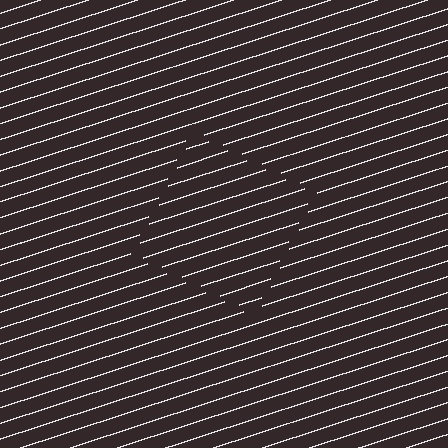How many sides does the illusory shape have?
4 sides — the line-ends trace a square.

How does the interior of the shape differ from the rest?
The interior of the shape contains the same grating, shifted by half a period — the contour is defined by the phase discontinuity where line-ends from the inner and outer gratings abut.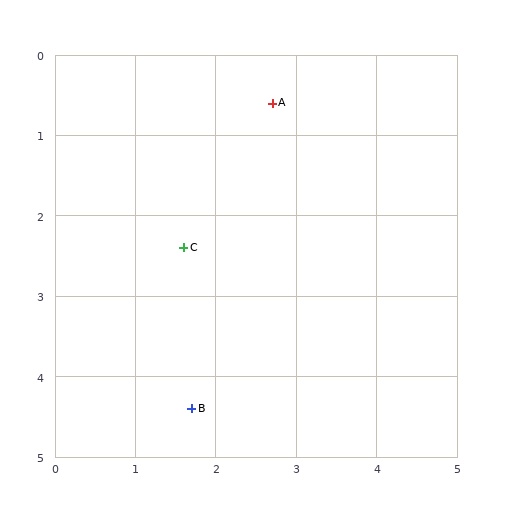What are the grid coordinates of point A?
Point A is at approximately (2.7, 0.6).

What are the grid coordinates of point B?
Point B is at approximately (1.7, 4.4).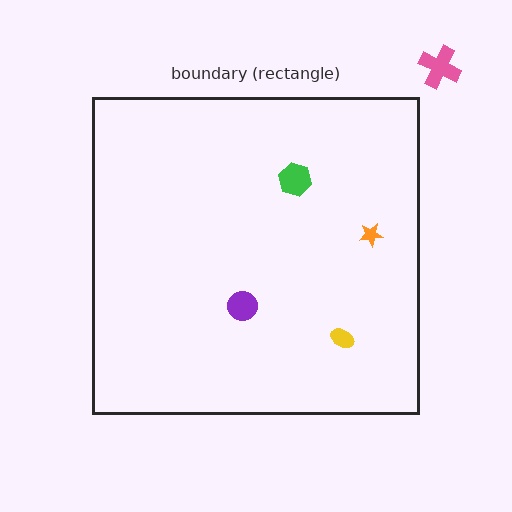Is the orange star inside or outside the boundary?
Inside.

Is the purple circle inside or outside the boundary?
Inside.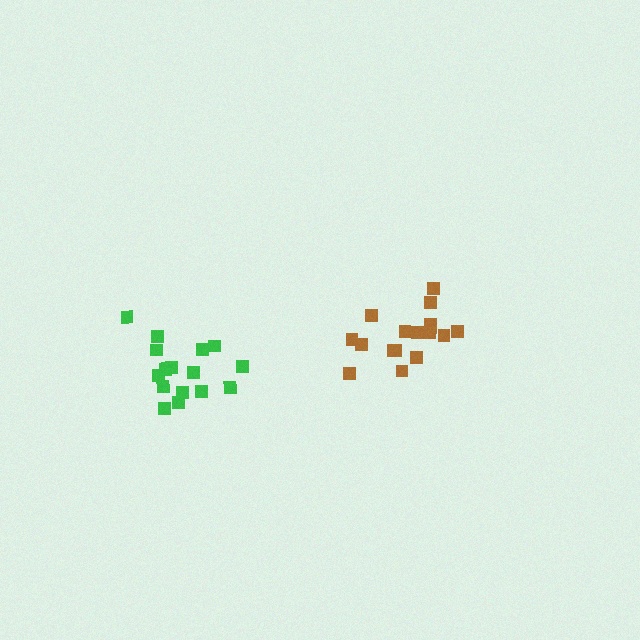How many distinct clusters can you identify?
There are 2 distinct clusters.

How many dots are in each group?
Group 1: 17 dots, Group 2: 17 dots (34 total).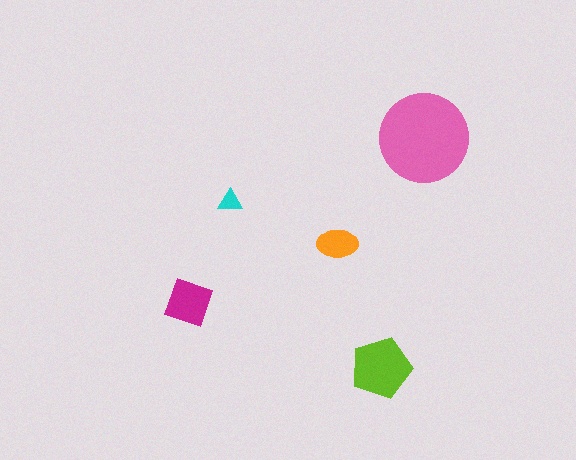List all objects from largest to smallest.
The pink circle, the lime pentagon, the magenta square, the orange ellipse, the cyan triangle.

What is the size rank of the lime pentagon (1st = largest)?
2nd.